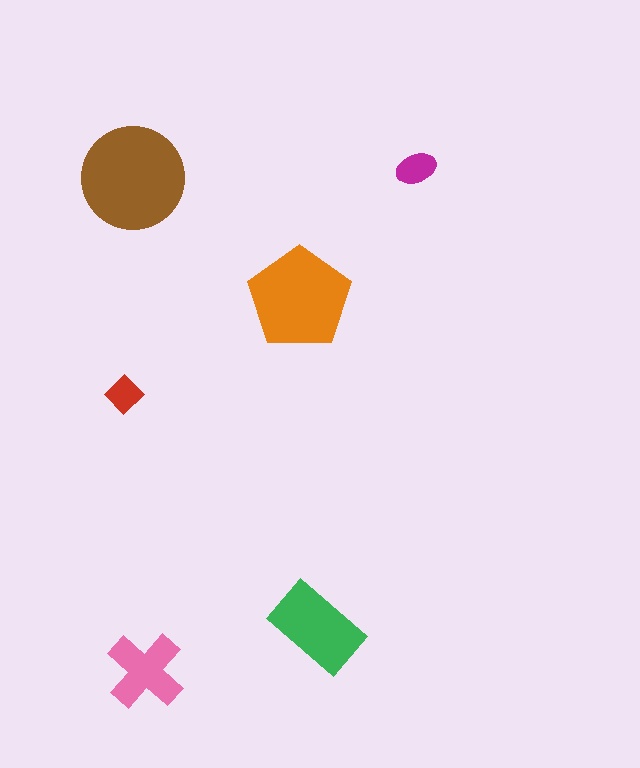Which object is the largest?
The brown circle.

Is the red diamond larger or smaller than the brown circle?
Smaller.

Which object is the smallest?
The red diamond.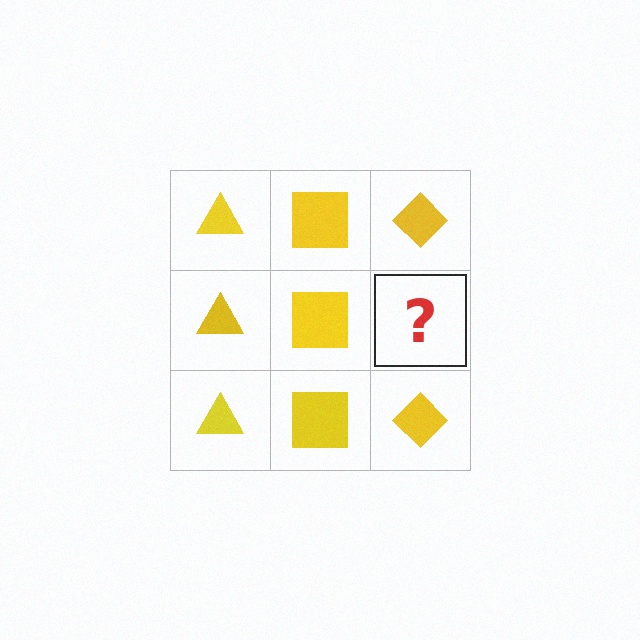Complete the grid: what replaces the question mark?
The question mark should be replaced with a yellow diamond.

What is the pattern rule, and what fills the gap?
The rule is that each column has a consistent shape. The gap should be filled with a yellow diamond.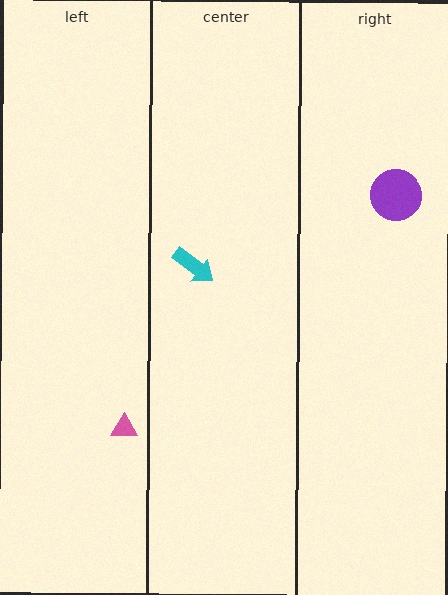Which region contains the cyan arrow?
The center region.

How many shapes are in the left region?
1.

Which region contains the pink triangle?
The left region.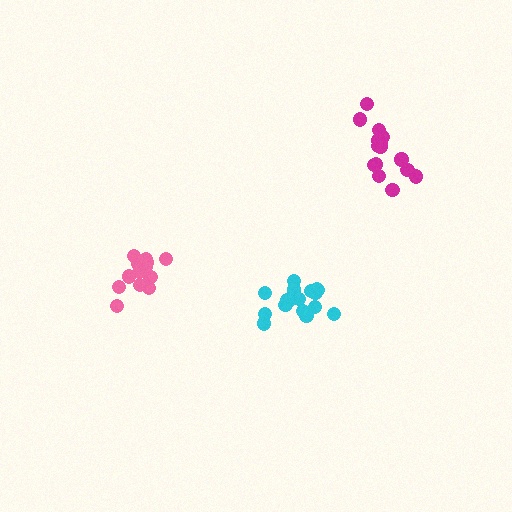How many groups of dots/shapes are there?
There are 3 groups.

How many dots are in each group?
Group 1: 13 dots, Group 2: 18 dots, Group 3: 15 dots (46 total).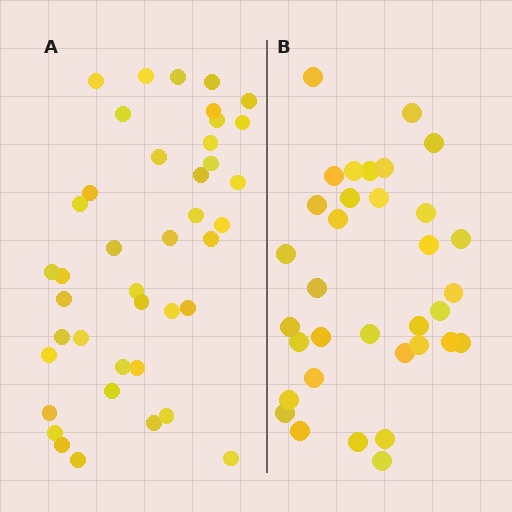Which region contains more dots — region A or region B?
Region A (the left region) has more dots.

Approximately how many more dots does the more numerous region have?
Region A has roughly 8 or so more dots than region B.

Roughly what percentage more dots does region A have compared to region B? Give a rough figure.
About 20% more.